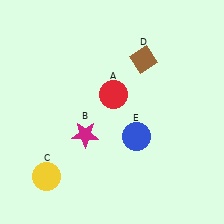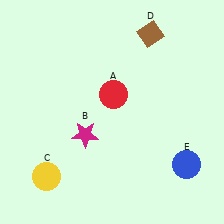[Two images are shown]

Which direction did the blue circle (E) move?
The blue circle (E) moved right.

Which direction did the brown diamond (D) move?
The brown diamond (D) moved up.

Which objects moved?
The objects that moved are: the brown diamond (D), the blue circle (E).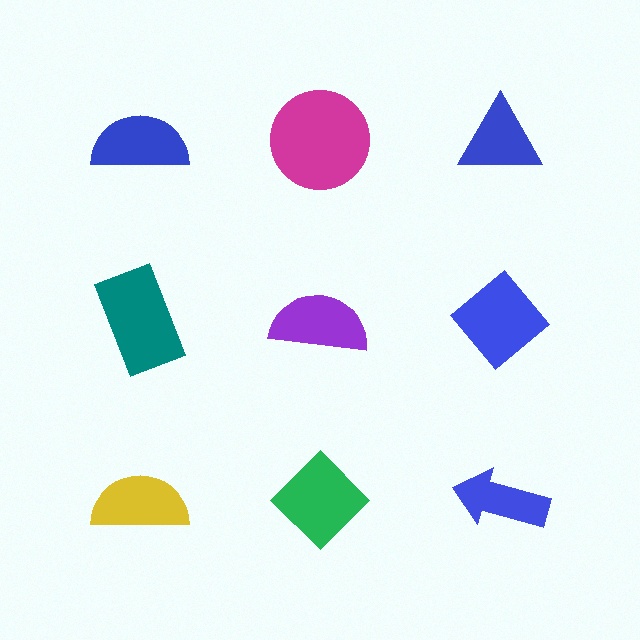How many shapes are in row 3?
3 shapes.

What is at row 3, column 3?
A blue arrow.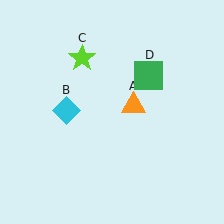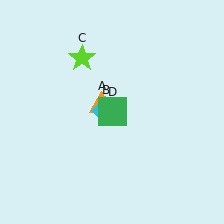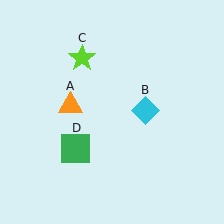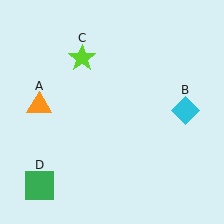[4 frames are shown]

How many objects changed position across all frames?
3 objects changed position: orange triangle (object A), cyan diamond (object B), green square (object D).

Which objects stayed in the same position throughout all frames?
Lime star (object C) remained stationary.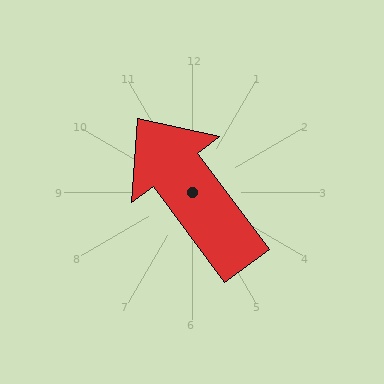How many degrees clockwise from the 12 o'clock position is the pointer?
Approximately 323 degrees.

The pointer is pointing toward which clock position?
Roughly 11 o'clock.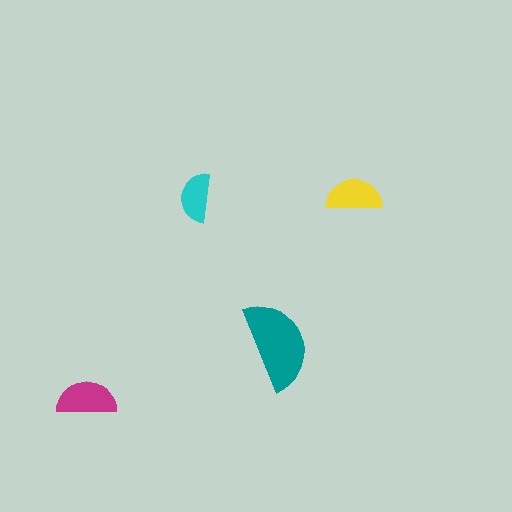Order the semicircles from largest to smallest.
the teal one, the magenta one, the yellow one, the cyan one.